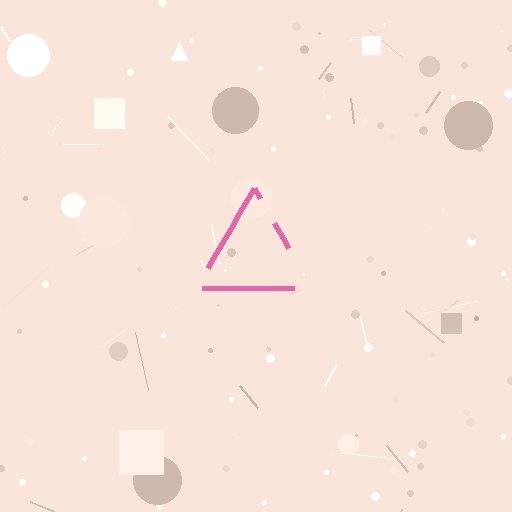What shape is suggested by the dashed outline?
The dashed outline suggests a triangle.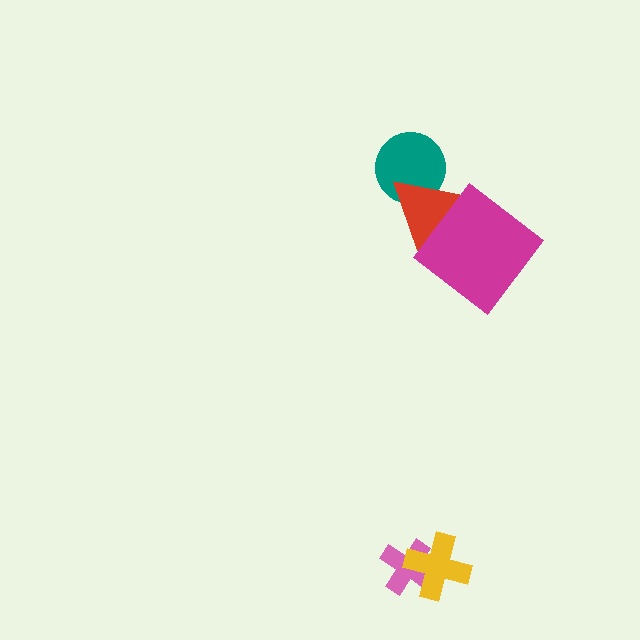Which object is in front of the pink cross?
The yellow cross is in front of the pink cross.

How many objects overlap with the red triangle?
2 objects overlap with the red triangle.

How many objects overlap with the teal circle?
1 object overlaps with the teal circle.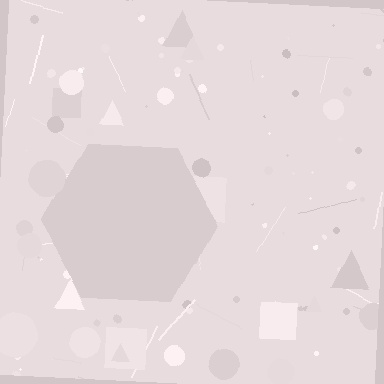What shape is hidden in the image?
A hexagon is hidden in the image.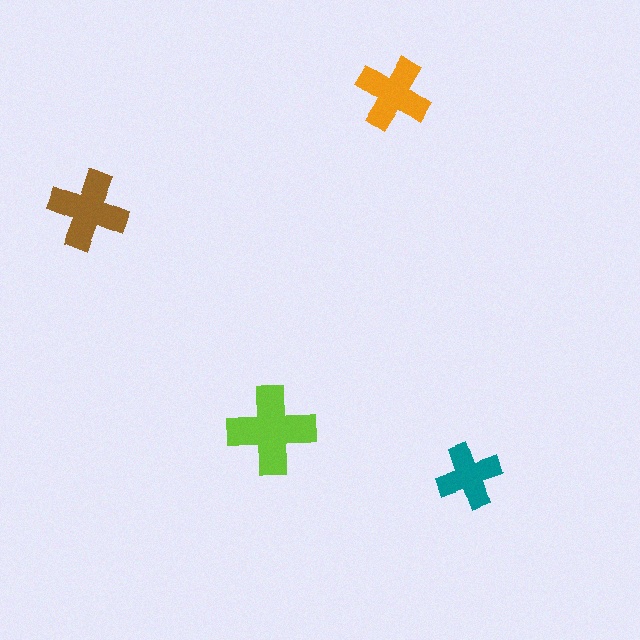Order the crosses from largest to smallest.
the lime one, the brown one, the orange one, the teal one.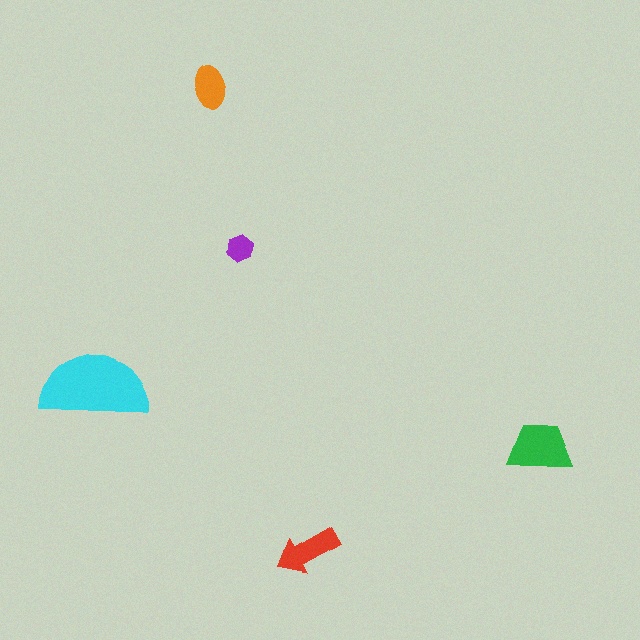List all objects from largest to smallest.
The cyan semicircle, the green trapezoid, the red arrow, the orange ellipse, the purple hexagon.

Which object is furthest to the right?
The green trapezoid is rightmost.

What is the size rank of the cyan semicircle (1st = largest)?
1st.